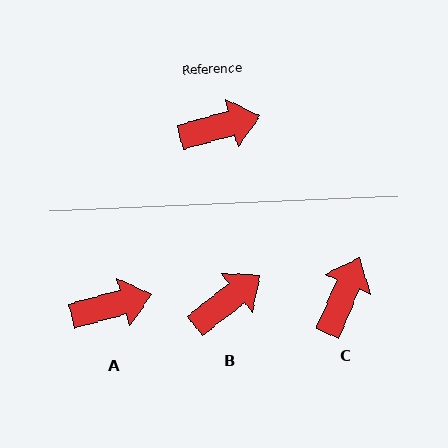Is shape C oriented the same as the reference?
No, it is off by about 52 degrees.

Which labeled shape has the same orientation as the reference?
A.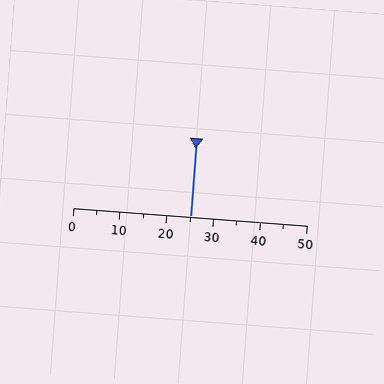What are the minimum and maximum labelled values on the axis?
The axis runs from 0 to 50.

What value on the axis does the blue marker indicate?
The marker indicates approximately 25.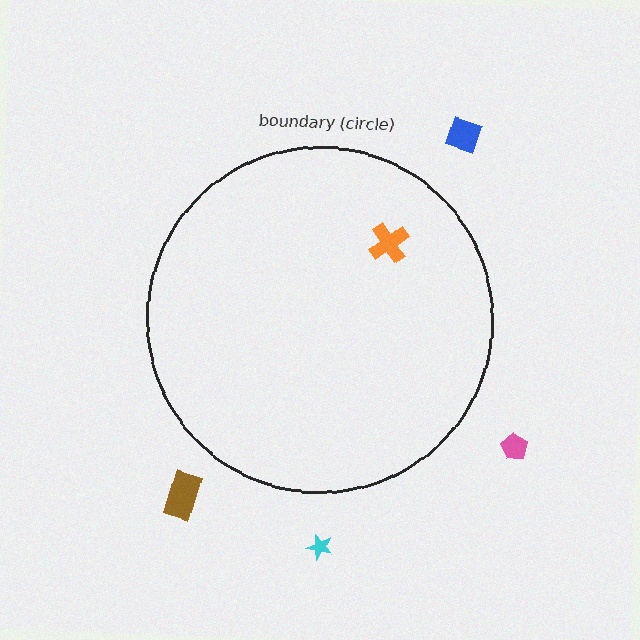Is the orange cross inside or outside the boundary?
Inside.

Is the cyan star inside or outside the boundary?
Outside.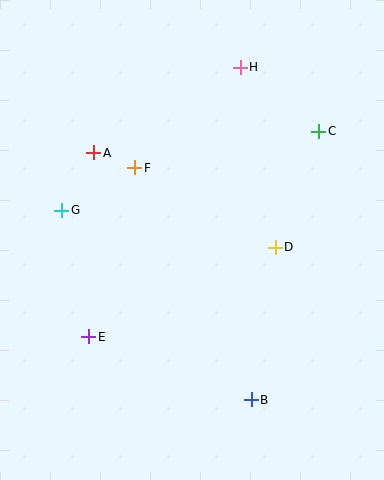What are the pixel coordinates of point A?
Point A is at (94, 153).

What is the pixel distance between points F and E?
The distance between F and E is 175 pixels.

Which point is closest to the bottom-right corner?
Point B is closest to the bottom-right corner.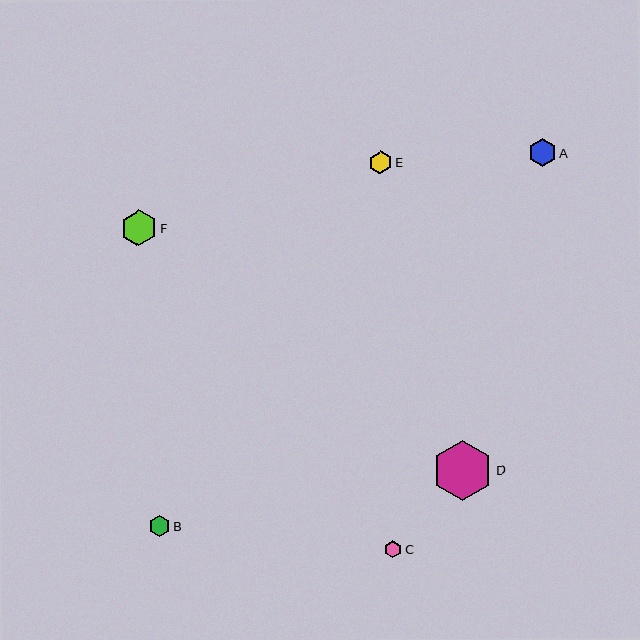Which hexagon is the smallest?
Hexagon C is the smallest with a size of approximately 17 pixels.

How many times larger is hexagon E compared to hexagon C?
Hexagon E is approximately 1.3 times the size of hexagon C.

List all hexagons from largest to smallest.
From largest to smallest: D, F, A, E, B, C.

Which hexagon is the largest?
Hexagon D is the largest with a size of approximately 60 pixels.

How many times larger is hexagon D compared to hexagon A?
Hexagon D is approximately 2.2 times the size of hexagon A.